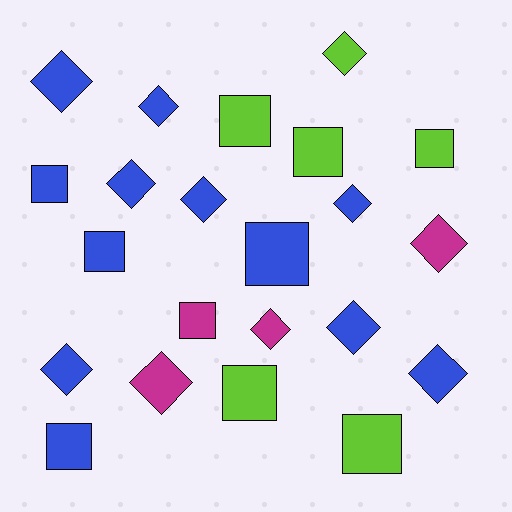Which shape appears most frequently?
Diamond, with 12 objects.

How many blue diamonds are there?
There are 8 blue diamonds.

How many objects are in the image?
There are 22 objects.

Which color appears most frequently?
Blue, with 12 objects.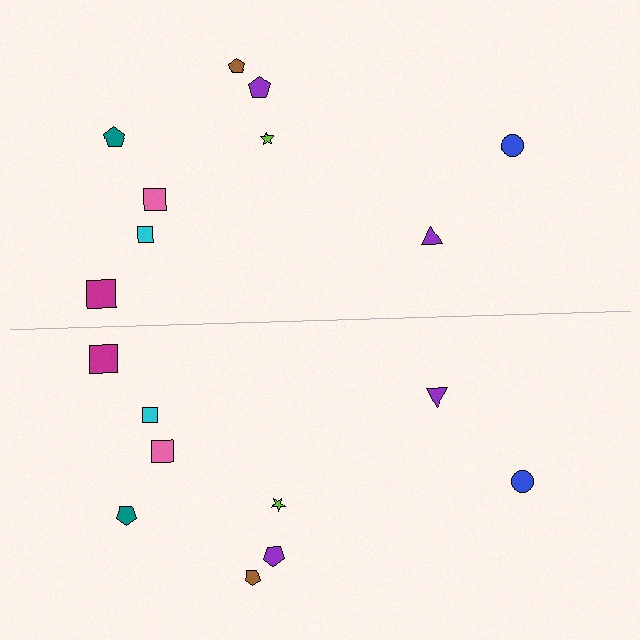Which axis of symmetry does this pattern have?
The pattern has a horizontal axis of symmetry running through the center of the image.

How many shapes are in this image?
There are 18 shapes in this image.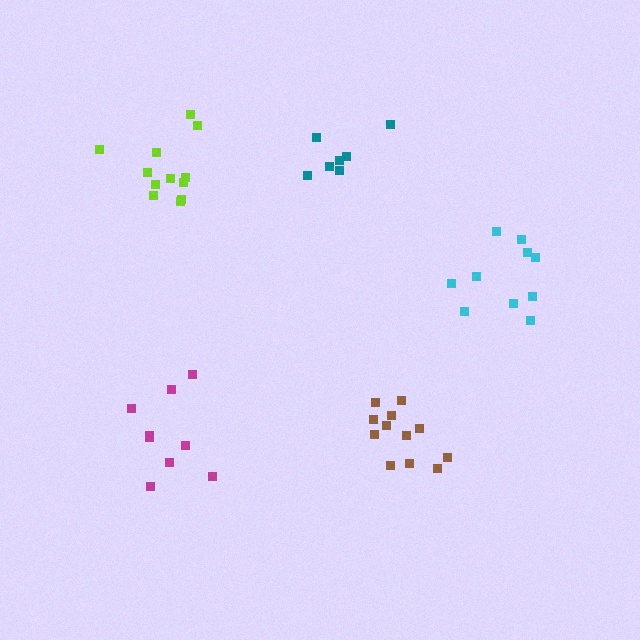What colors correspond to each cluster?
The clusters are colored: lime, teal, magenta, brown, cyan.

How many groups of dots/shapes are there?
There are 5 groups.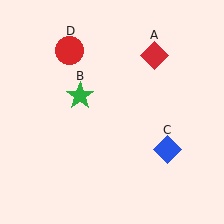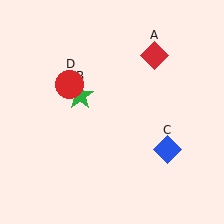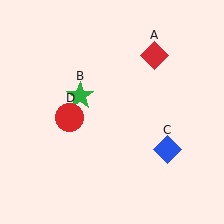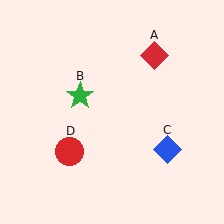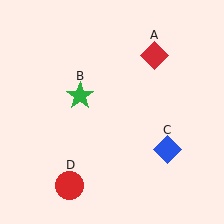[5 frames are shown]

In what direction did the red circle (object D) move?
The red circle (object D) moved down.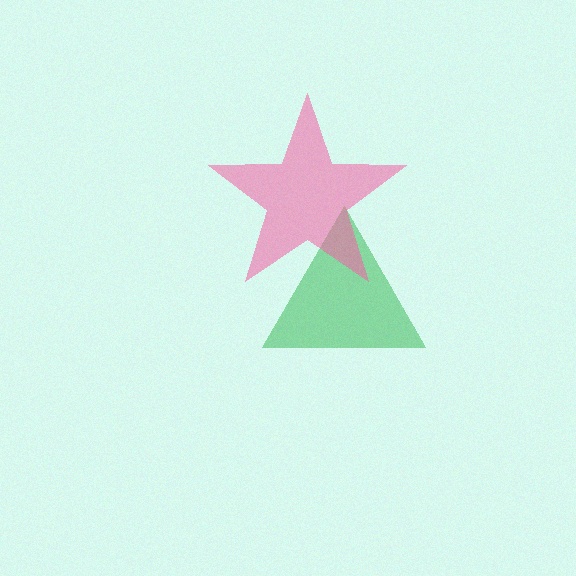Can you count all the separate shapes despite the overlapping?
Yes, there are 2 separate shapes.